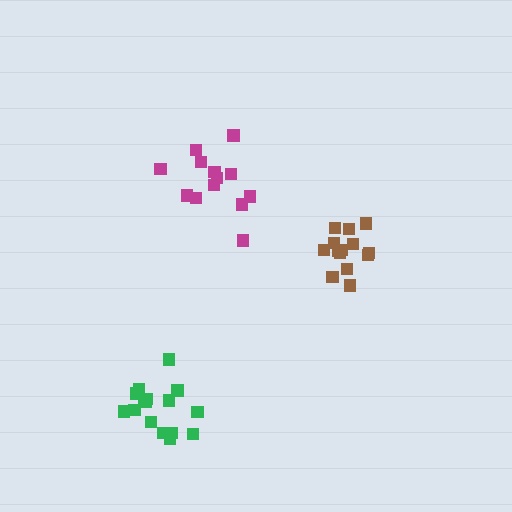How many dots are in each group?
Group 1: 14 dots, Group 2: 13 dots, Group 3: 16 dots (43 total).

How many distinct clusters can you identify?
There are 3 distinct clusters.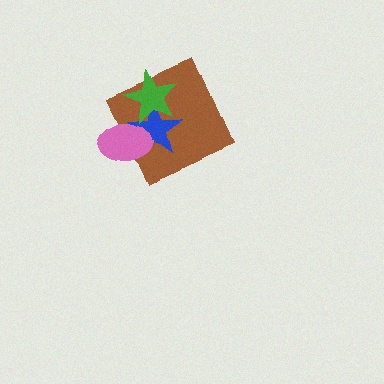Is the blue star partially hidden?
Yes, it is partially covered by another shape.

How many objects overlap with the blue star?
3 objects overlap with the blue star.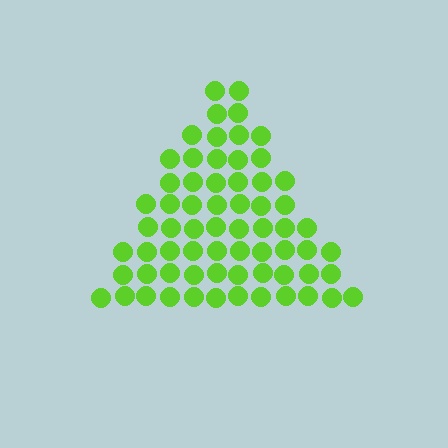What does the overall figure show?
The overall figure shows a triangle.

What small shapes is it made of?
It is made of small circles.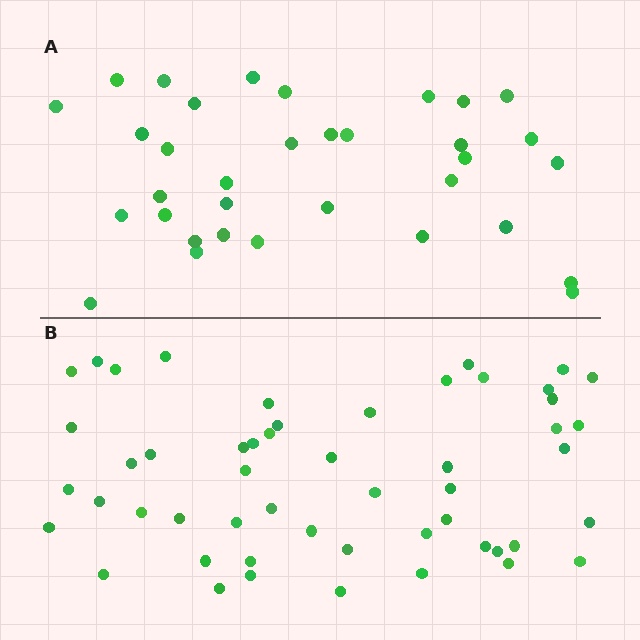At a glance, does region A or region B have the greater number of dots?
Region B (the bottom region) has more dots.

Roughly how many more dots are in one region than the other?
Region B has approximately 20 more dots than region A.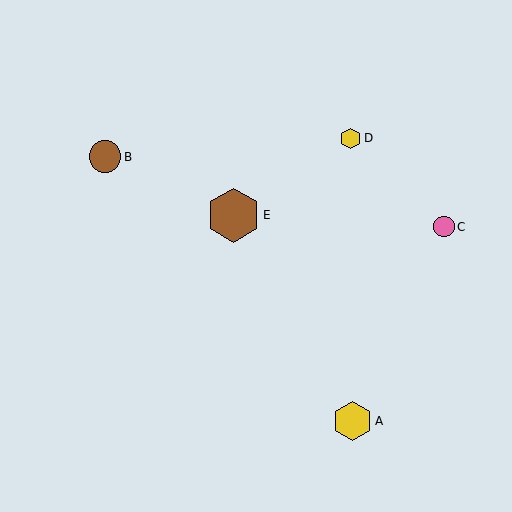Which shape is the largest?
The brown hexagon (labeled E) is the largest.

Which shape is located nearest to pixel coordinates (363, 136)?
The yellow hexagon (labeled D) at (351, 138) is nearest to that location.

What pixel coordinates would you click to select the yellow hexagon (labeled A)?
Click at (353, 421) to select the yellow hexagon A.